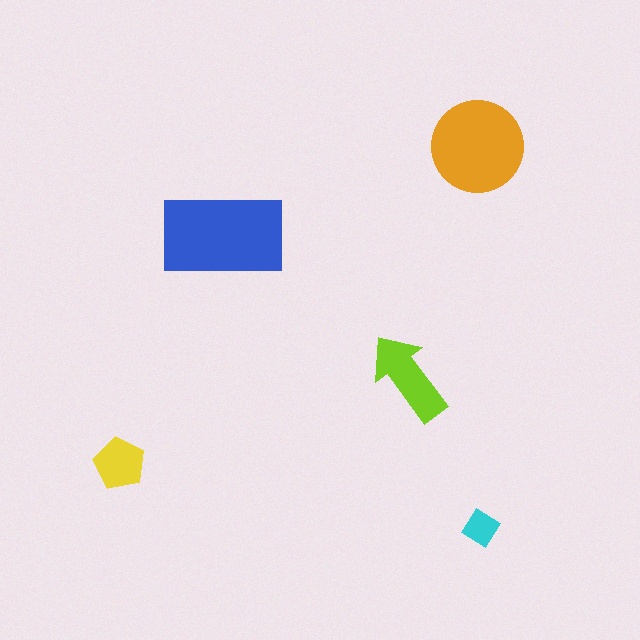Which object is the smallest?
The cyan diamond.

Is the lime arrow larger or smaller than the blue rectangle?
Smaller.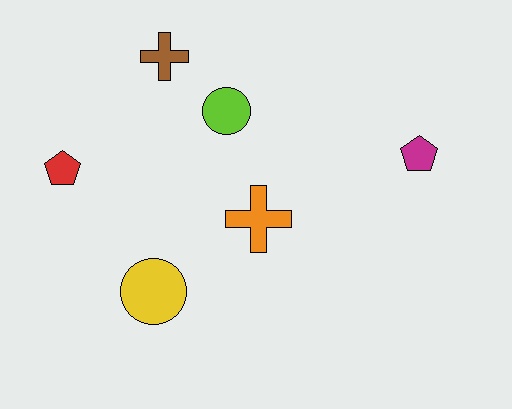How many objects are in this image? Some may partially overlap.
There are 6 objects.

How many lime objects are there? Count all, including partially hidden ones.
There is 1 lime object.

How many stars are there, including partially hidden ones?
There are no stars.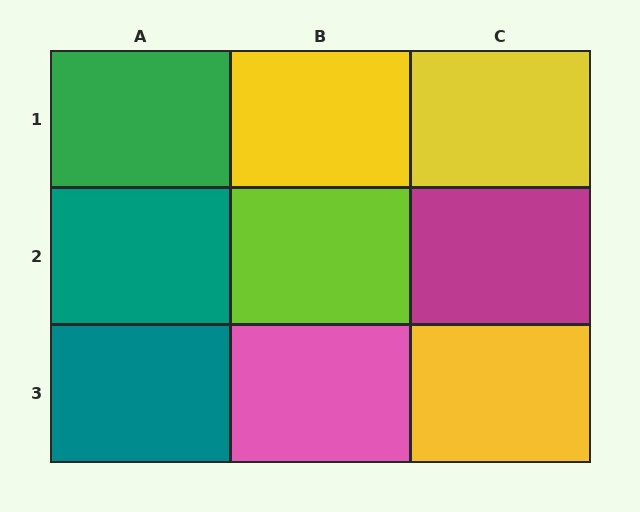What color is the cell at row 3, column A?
Teal.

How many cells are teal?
2 cells are teal.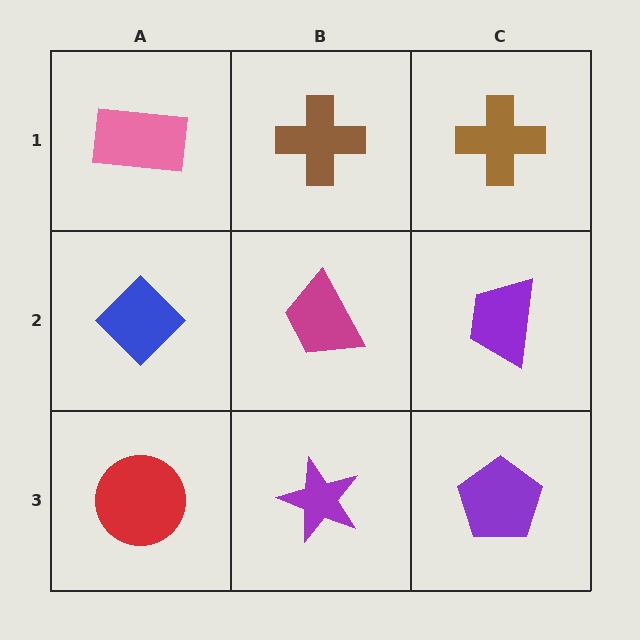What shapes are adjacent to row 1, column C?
A purple trapezoid (row 2, column C), a brown cross (row 1, column B).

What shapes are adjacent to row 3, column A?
A blue diamond (row 2, column A), a purple star (row 3, column B).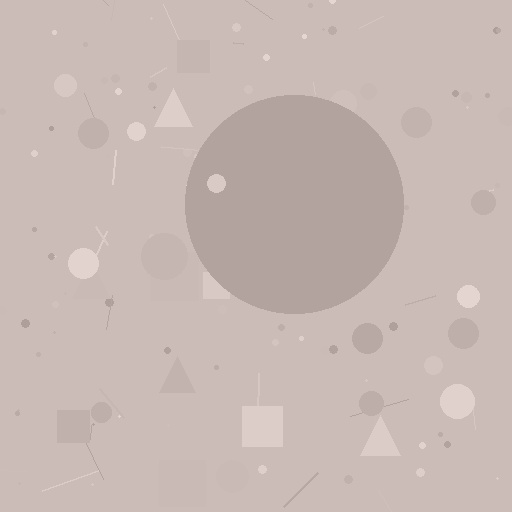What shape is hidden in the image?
A circle is hidden in the image.